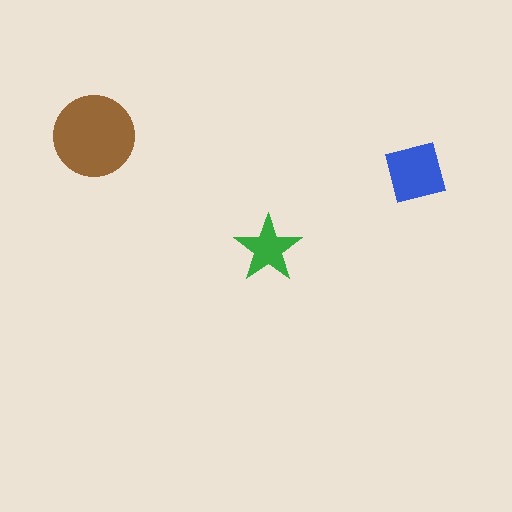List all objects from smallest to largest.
The green star, the blue square, the brown circle.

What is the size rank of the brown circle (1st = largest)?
1st.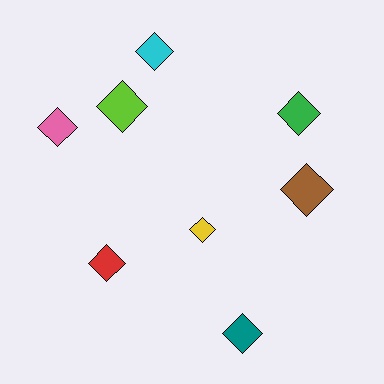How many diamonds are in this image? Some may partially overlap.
There are 8 diamonds.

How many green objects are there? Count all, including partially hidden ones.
There is 1 green object.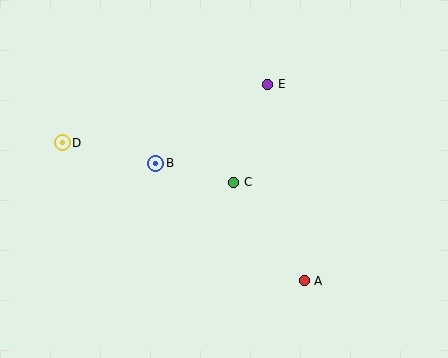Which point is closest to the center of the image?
Point C at (234, 182) is closest to the center.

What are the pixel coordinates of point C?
Point C is at (234, 182).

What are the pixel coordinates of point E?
Point E is at (268, 84).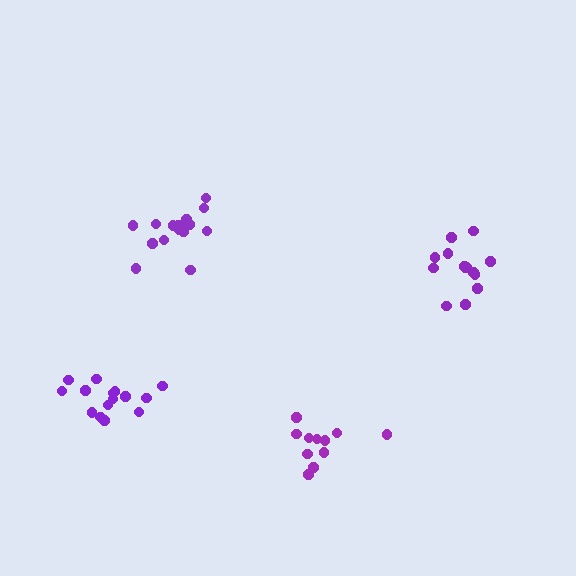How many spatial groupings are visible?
There are 4 spatial groupings.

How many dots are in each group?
Group 1: 14 dots, Group 2: 15 dots, Group 3: 11 dots, Group 4: 15 dots (55 total).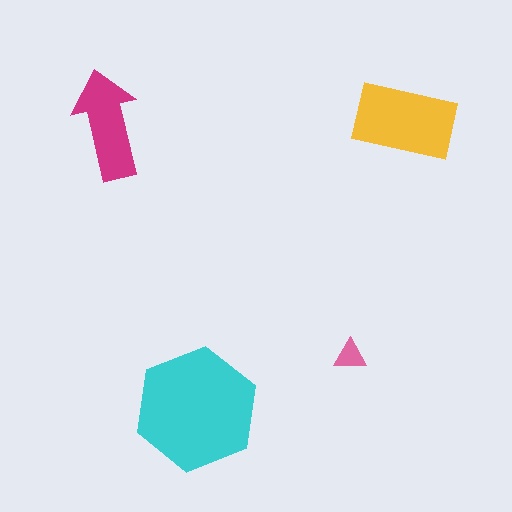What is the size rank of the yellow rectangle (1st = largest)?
2nd.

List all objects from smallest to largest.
The pink triangle, the magenta arrow, the yellow rectangle, the cyan hexagon.